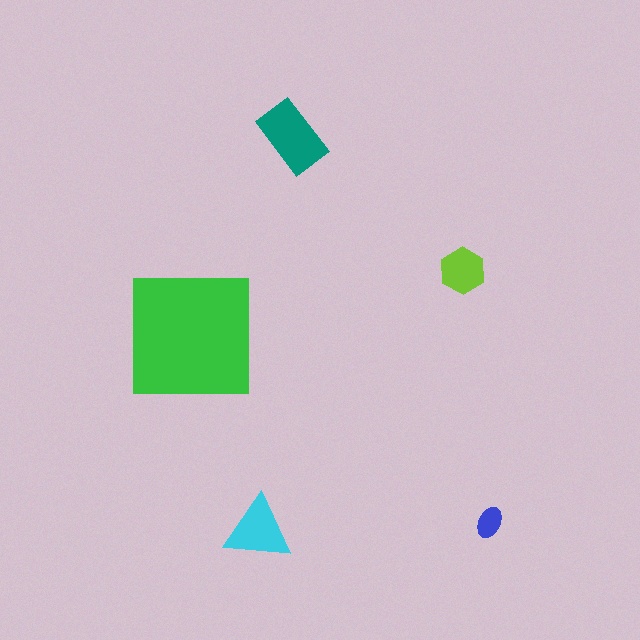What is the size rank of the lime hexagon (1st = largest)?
4th.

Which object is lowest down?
The cyan triangle is bottommost.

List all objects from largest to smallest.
The green square, the teal rectangle, the cyan triangle, the lime hexagon, the blue ellipse.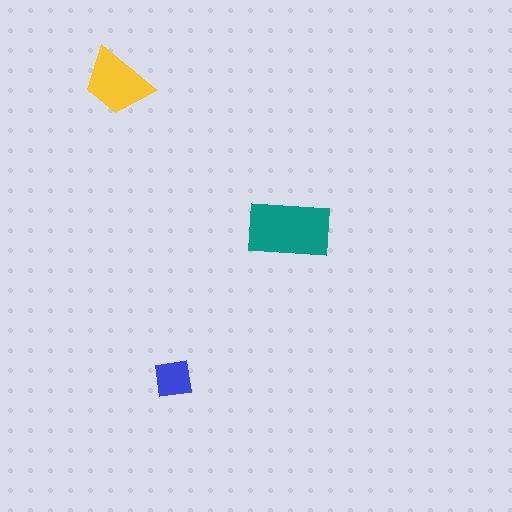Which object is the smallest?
The blue square.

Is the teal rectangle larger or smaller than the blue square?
Larger.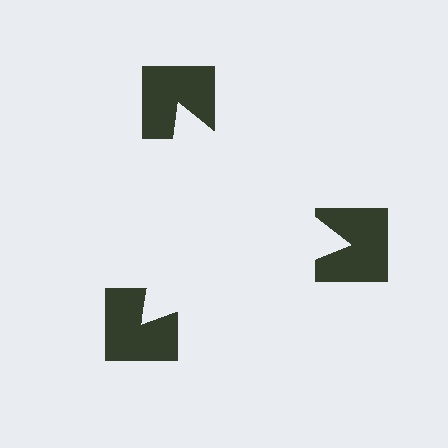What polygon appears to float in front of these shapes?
An illusory triangle — its edges are inferred from the aligned wedge cuts in the notched squares, not physically drawn.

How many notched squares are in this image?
There are 3 — one at each vertex of the illusory triangle.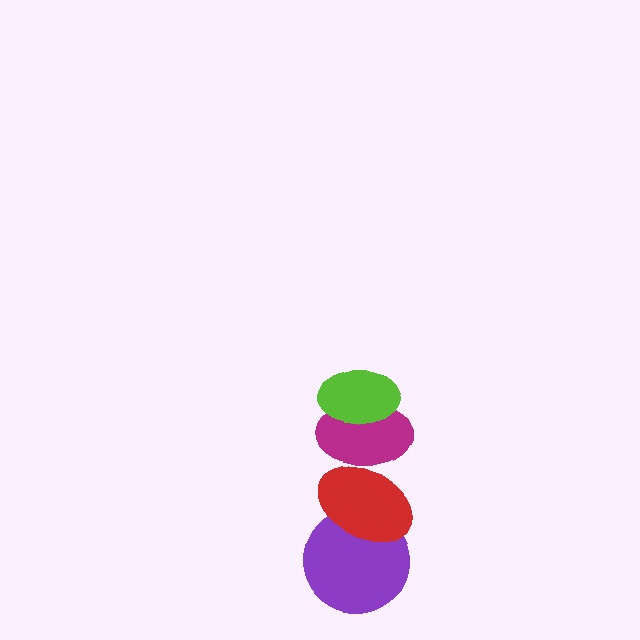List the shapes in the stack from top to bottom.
From top to bottom: the lime ellipse, the magenta ellipse, the red ellipse, the purple circle.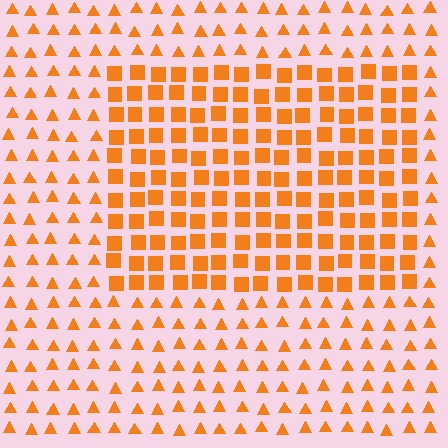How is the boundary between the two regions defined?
The boundary is defined by a change in element shape: squares inside vs. triangles outside. All elements share the same color and spacing.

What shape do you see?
I see a rectangle.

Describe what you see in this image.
The image is filled with small orange elements arranged in a uniform grid. A rectangle-shaped region contains squares, while the surrounding area contains triangles. The boundary is defined purely by the change in element shape.